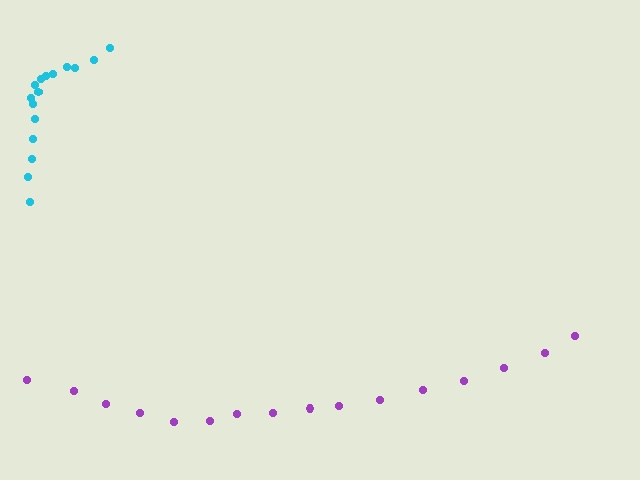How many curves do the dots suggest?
There are 2 distinct paths.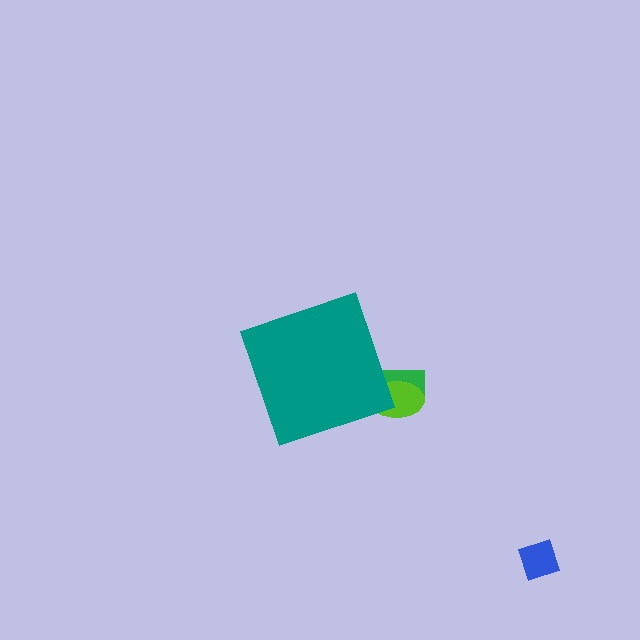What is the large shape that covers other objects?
A teal diamond.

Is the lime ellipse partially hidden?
Yes, the lime ellipse is partially hidden behind the teal diamond.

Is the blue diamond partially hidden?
No, the blue diamond is fully visible.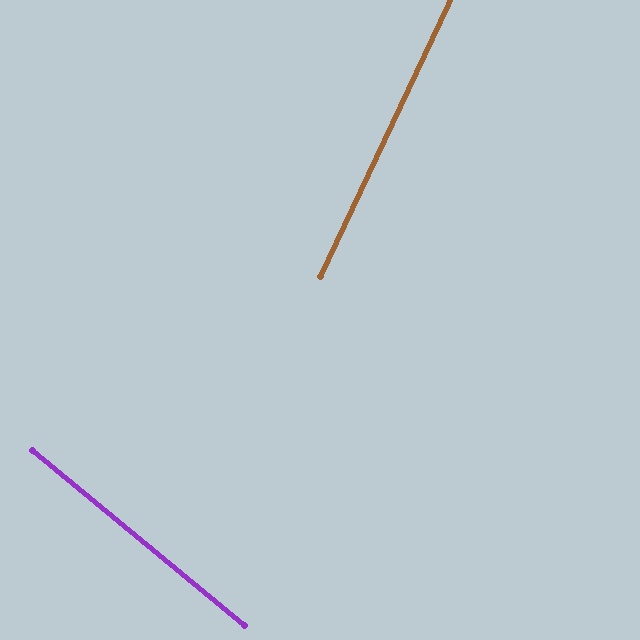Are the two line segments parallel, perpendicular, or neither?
Neither parallel nor perpendicular — they differ by about 75°.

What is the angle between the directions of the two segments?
Approximately 75 degrees.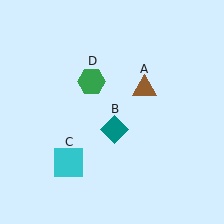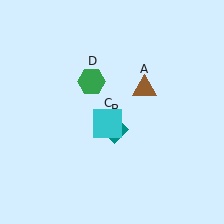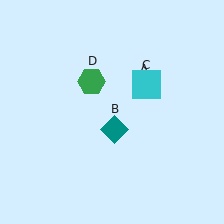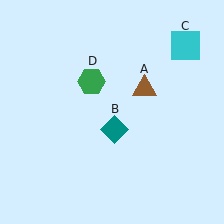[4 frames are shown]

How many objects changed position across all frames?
1 object changed position: cyan square (object C).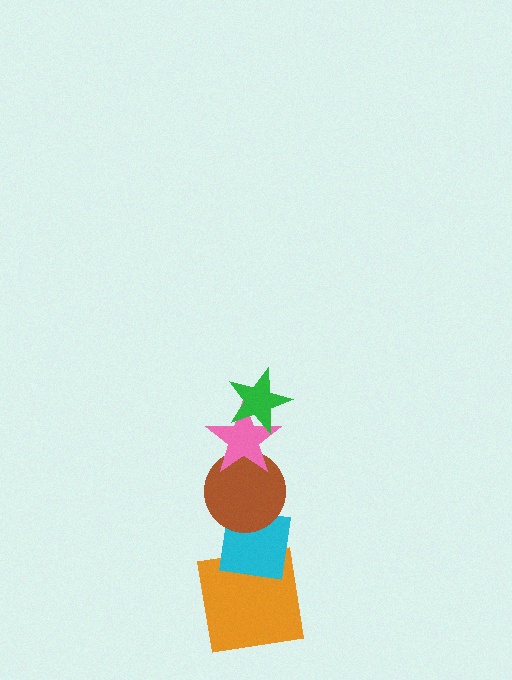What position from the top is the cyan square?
The cyan square is 4th from the top.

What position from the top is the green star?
The green star is 1st from the top.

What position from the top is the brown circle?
The brown circle is 3rd from the top.